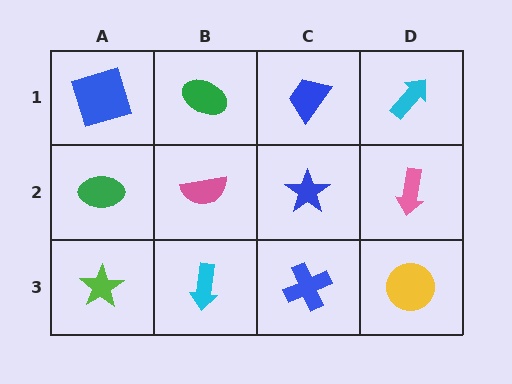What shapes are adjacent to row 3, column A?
A green ellipse (row 2, column A), a cyan arrow (row 3, column B).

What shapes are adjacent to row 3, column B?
A pink semicircle (row 2, column B), a lime star (row 3, column A), a blue cross (row 3, column C).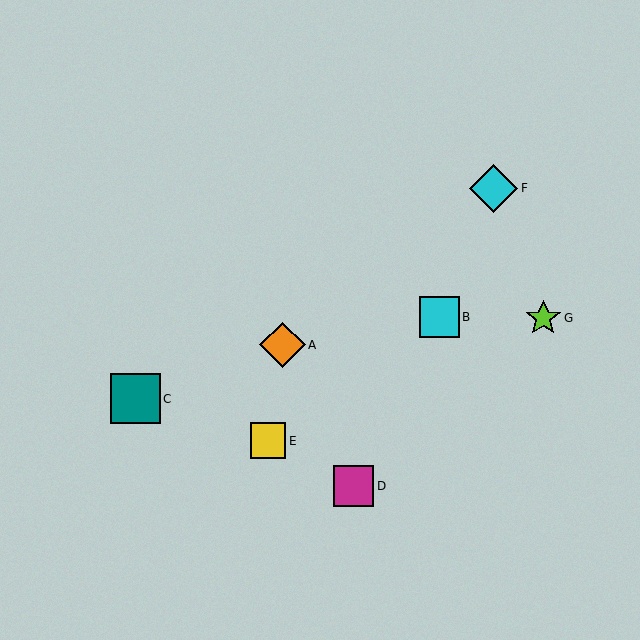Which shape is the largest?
The teal square (labeled C) is the largest.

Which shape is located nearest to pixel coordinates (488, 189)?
The cyan diamond (labeled F) at (494, 188) is nearest to that location.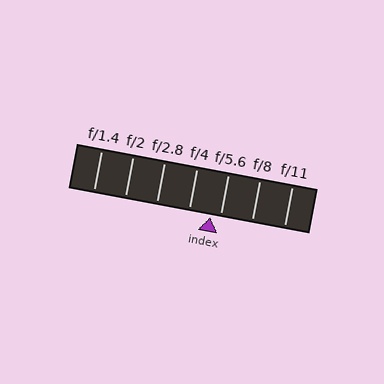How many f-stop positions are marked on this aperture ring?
There are 7 f-stop positions marked.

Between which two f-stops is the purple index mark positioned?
The index mark is between f/4 and f/5.6.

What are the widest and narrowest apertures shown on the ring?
The widest aperture shown is f/1.4 and the narrowest is f/11.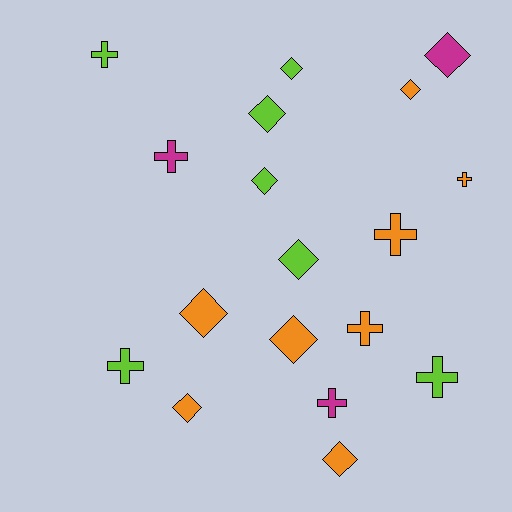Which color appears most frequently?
Orange, with 8 objects.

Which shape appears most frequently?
Diamond, with 10 objects.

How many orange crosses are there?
There are 3 orange crosses.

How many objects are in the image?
There are 18 objects.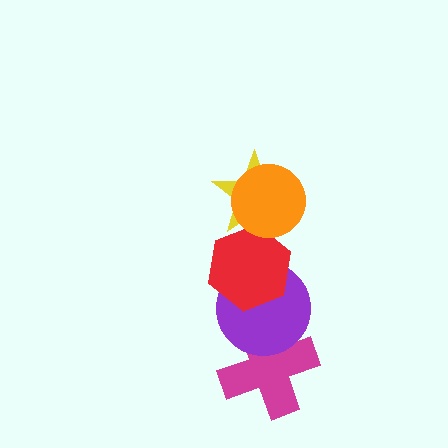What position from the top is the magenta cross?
The magenta cross is 5th from the top.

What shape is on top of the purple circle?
The red hexagon is on top of the purple circle.